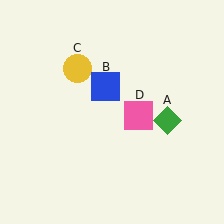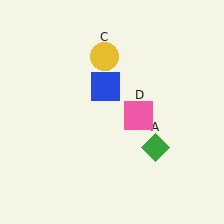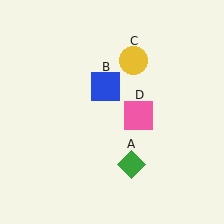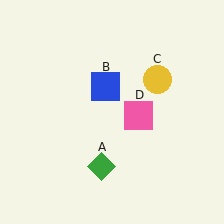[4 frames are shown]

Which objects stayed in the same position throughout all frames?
Blue square (object B) and pink square (object D) remained stationary.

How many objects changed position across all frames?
2 objects changed position: green diamond (object A), yellow circle (object C).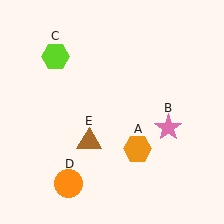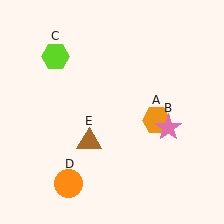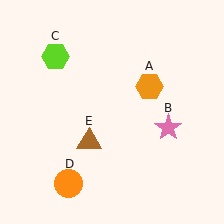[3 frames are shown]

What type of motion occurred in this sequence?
The orange hexagon (object A) rotated counterclockwise around the center of the scene.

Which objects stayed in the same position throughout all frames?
Pink star (object B) and lime hexagon (object C) and orange circle (object D) and brown triangle (object E) remained stationary.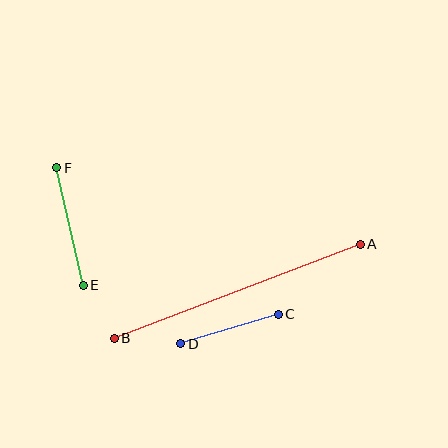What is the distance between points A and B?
The distance is approximately 263 pixels.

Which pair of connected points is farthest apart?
Points A and B are farthest apart.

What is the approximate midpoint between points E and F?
The midpoint is at approximately (70, 226) pixels.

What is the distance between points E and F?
The distance is approximately 120 pixels.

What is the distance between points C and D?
The distance is approximately 102 pixels.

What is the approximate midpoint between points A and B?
The midpoint is at approximately (237, 291) pixels.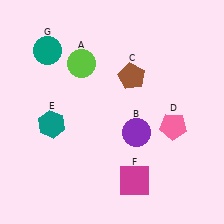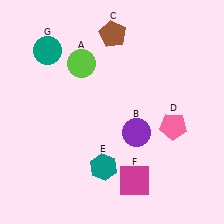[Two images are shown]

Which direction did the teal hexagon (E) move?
The teal hexagon (E) moved right.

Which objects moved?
The objects that moved are: the brown pentagon (C), the teal hexagon (E).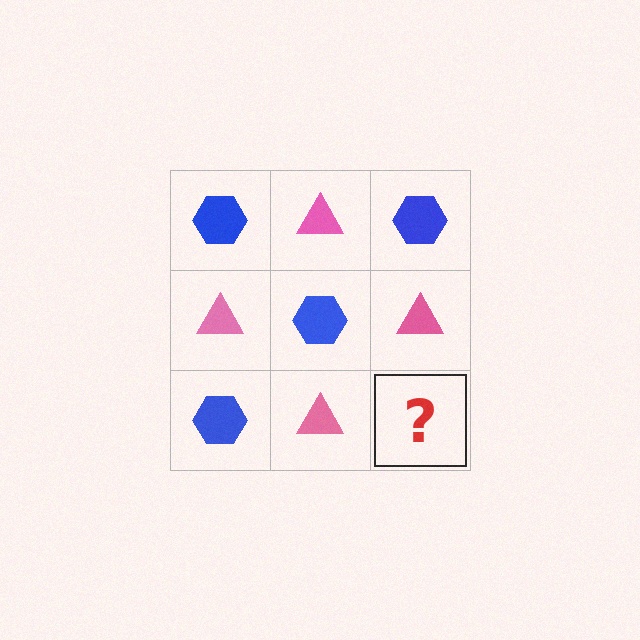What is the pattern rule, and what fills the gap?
The rule is that it alternates blue hexagon and pink triangle in a checkerboard pattern. The gap should be filled with a blue hexagon.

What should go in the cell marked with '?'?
The missing cell should contain a blue hexagon.